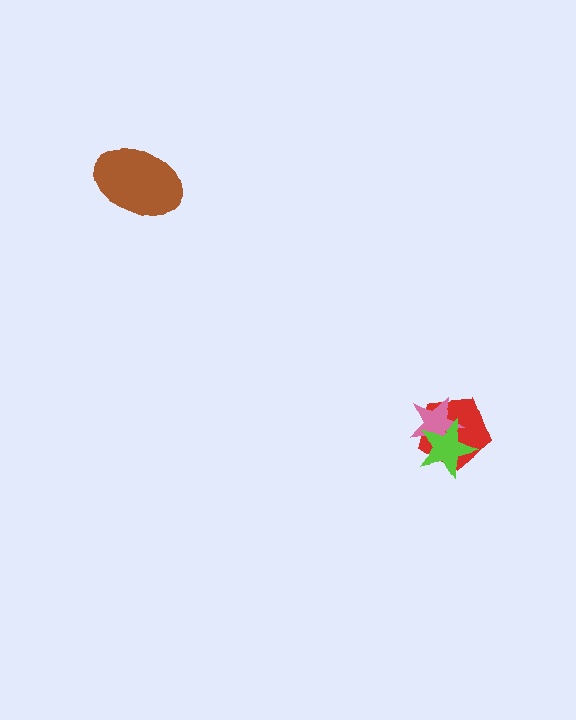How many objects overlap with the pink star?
2 objects overlap with the pink star.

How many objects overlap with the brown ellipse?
0 objects overlap with the brown ellipse.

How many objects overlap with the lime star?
2 objects overlap with the lime star.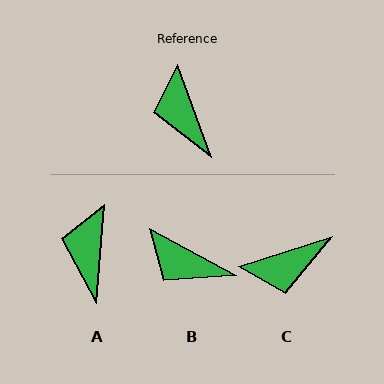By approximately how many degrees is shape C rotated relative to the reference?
Approximately 87 degrees counter-clockwise.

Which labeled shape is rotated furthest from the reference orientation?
C, about 87 degrees away.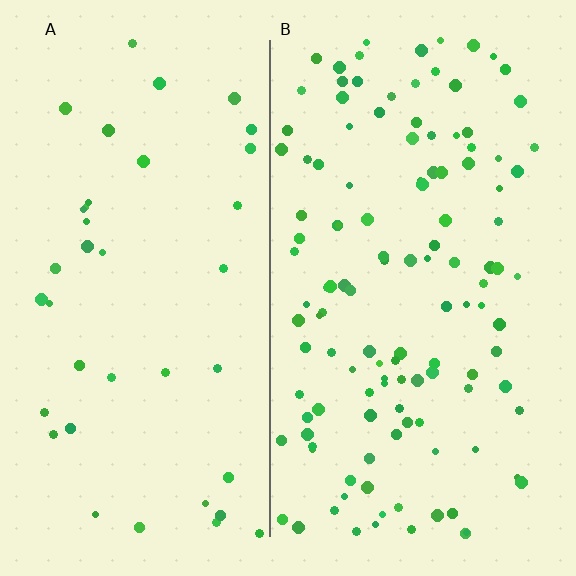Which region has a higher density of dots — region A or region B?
B (the right).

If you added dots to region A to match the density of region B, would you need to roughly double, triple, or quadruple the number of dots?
Approximately triple.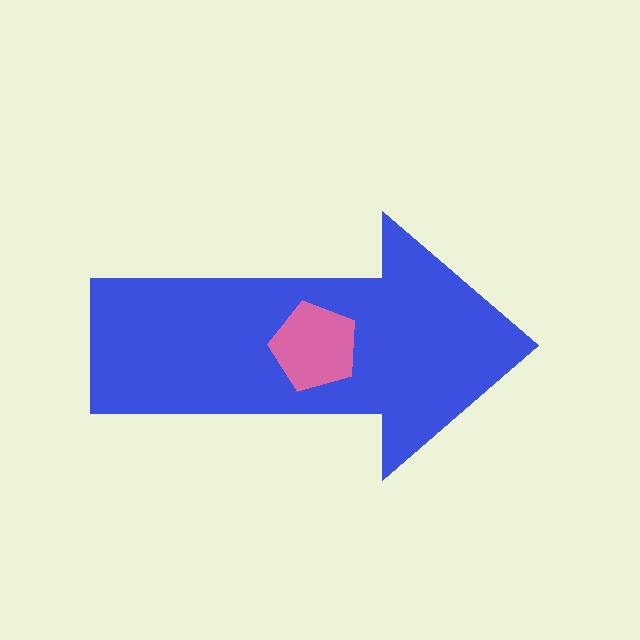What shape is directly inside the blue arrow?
The pink pentagon.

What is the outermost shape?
The blue arrow.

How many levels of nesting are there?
2.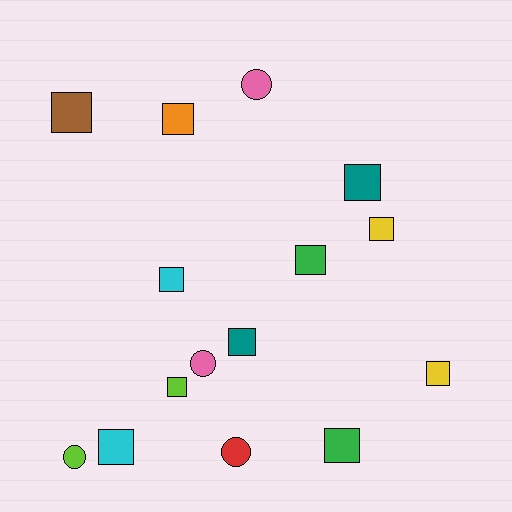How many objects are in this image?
There are 15 objects.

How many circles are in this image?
There are 4 circles.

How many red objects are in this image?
There is 1 red object.